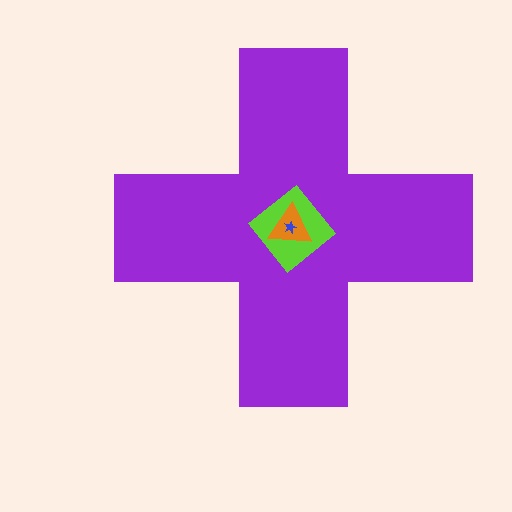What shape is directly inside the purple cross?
The lime diamond.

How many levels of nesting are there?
4.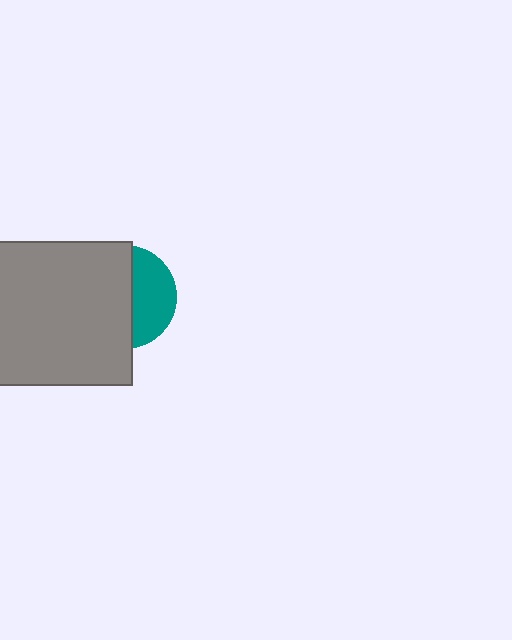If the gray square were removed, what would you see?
You would see the complete teal circle.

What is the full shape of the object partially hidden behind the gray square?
The partially hidden object is a teal circle.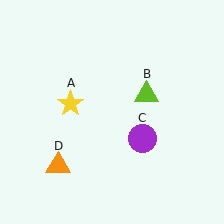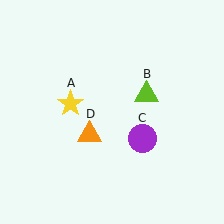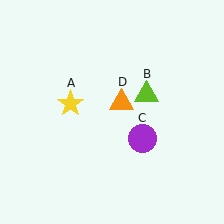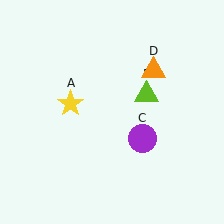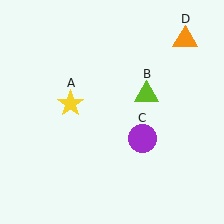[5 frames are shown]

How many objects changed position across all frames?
1 object changed position: orange triangle (object D).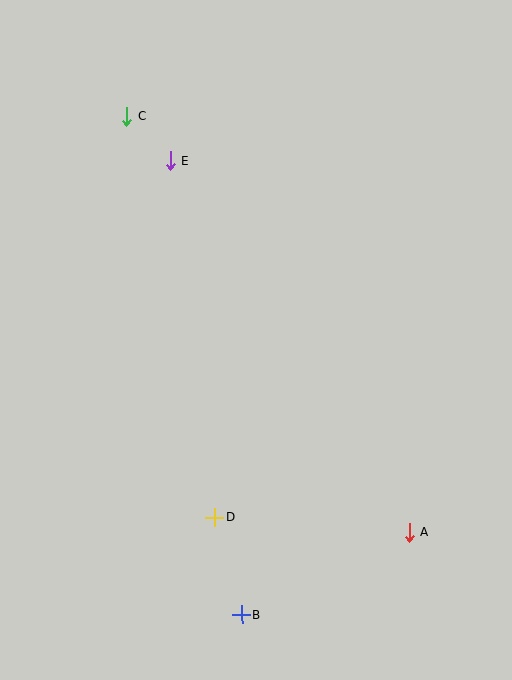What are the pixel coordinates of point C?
Point C is at (127, 116).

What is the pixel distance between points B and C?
The distance between B and C is 512 pixels.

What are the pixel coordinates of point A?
Point A is at (409, 533).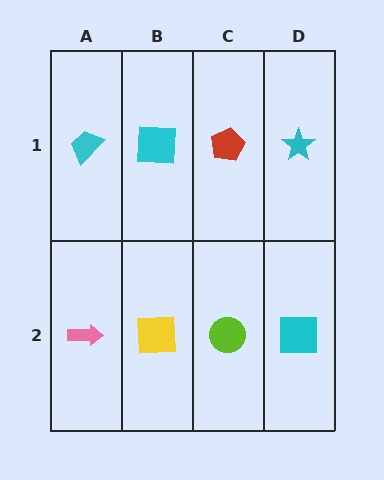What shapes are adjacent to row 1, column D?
A cyan square (row 2, column D), a red pentagon (row 1, column C).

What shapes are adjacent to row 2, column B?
A cyan square (row 1, column B), a pink arrow (row 2, column A), a lime circle (row 2, column C).